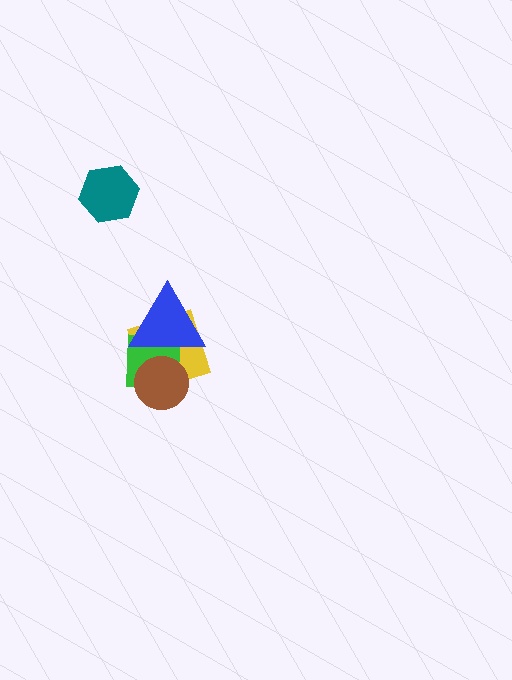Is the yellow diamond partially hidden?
Yes, it is partially covered by another shape.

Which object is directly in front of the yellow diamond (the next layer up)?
The green square is directly in front of the yellow diamond.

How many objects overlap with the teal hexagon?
0 objects overlap with the teal hexagon.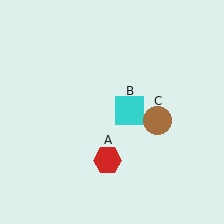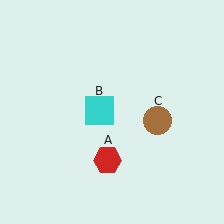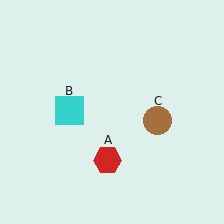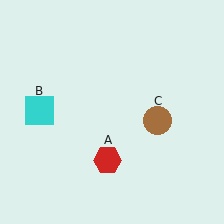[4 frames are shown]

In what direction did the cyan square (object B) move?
The cyan square (object B) moved left.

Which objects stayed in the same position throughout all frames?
Red hexagon (object A) and brown circle (object C) remained stationary.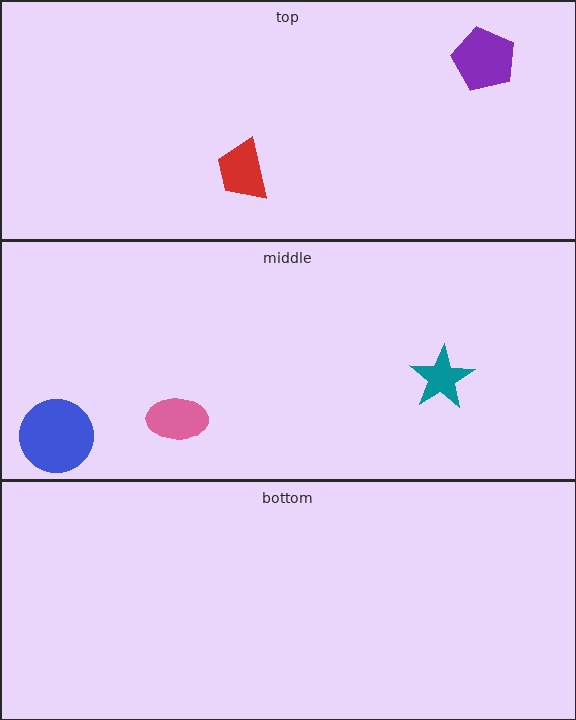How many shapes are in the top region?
2.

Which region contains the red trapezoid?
The top region.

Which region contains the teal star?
The middle region.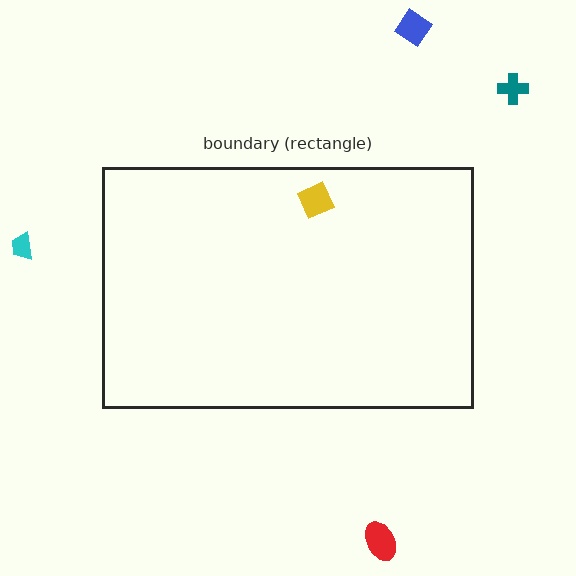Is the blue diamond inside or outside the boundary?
Outside.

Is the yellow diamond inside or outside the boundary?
Inside.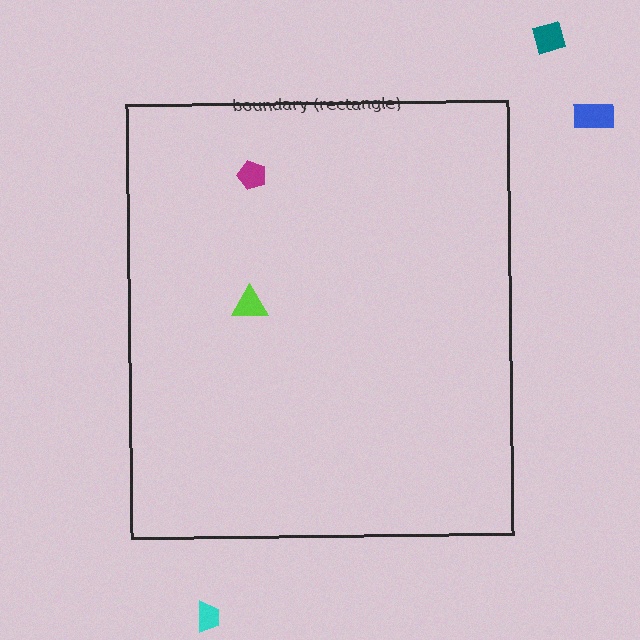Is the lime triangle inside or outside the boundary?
Inside.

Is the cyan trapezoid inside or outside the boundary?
Outside.